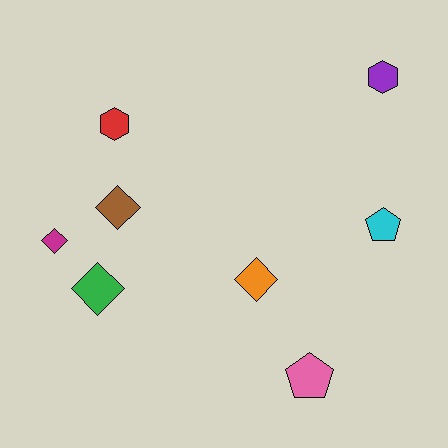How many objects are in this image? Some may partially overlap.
There are 8 objects.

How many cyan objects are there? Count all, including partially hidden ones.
There is 1 cyan object.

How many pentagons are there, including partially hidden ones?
There are 2 pentagons.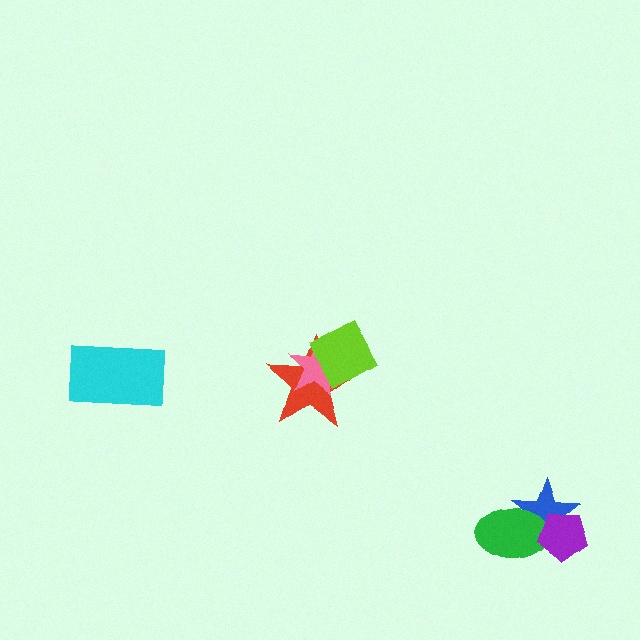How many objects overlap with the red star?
2 objects overlap with the red star.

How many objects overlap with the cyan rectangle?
0 objects overlap with the cyan rectangle.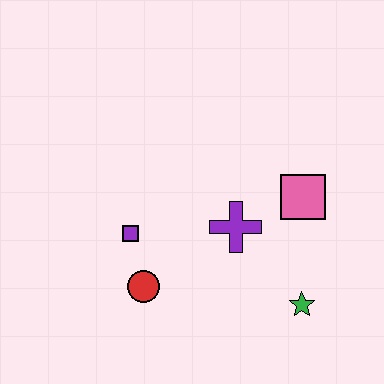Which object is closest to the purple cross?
The pink square is closest to the purple cross.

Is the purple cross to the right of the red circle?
Yes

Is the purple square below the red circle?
No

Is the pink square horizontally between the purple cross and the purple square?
No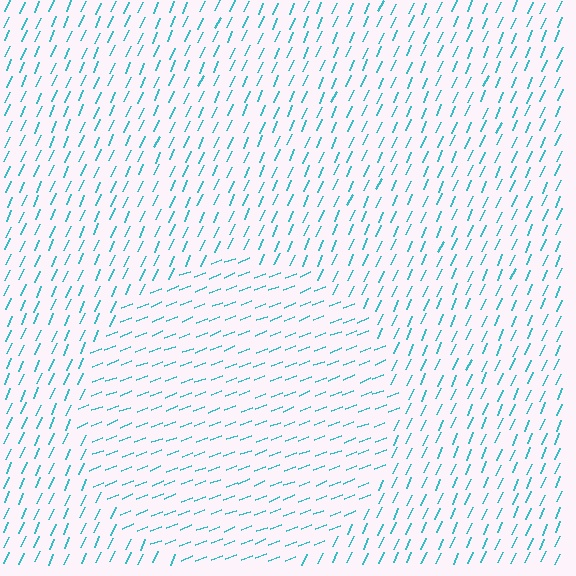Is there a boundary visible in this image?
Yes, there is a texture boundary formed by a change in line orientation.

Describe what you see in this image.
The image is filled with small cyan line segments. A circle region in the image has lines oriented differently from the surrounding lines, creating a visible texture boundary.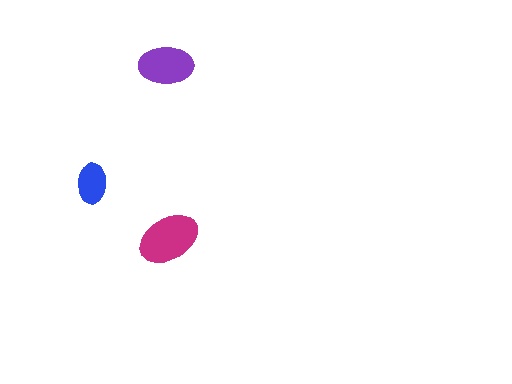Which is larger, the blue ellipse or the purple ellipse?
The purple one.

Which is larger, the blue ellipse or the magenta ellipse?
The magenta one.